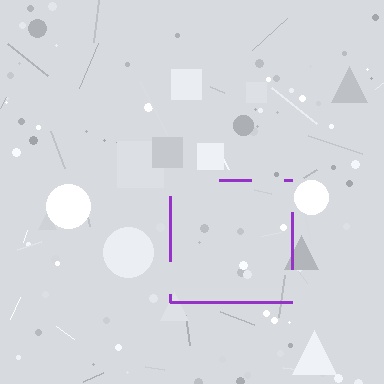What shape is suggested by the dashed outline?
The dashed outline suggests a square.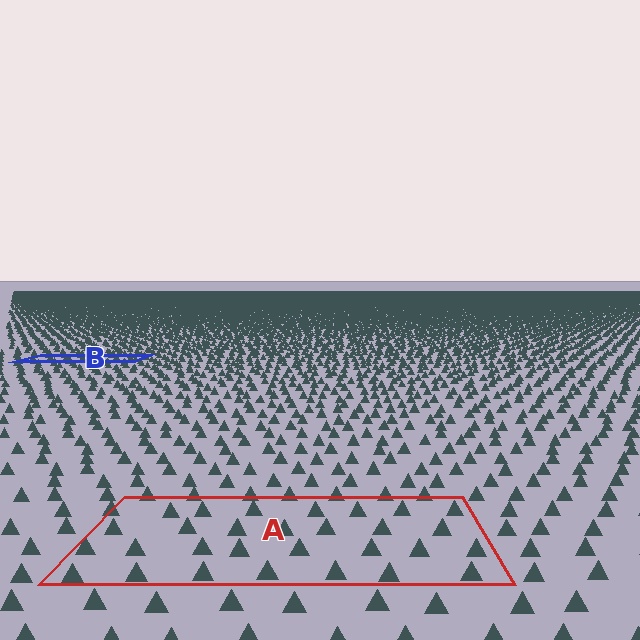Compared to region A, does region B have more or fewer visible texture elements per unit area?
Region B has more texture elements per unit area — they are packed more densely because it is farther away.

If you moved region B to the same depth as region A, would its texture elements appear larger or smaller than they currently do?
They would appear larger. At a closer depth, the same texture elements are projected at a bigger on-screen size.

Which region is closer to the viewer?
Region A is closer. The texture elements there are larger and more spread out.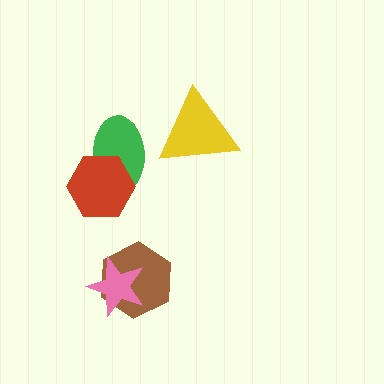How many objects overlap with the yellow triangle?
0 objects overlap with the yellow triangle.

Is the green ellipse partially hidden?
Yes, it is partially covered by another shape.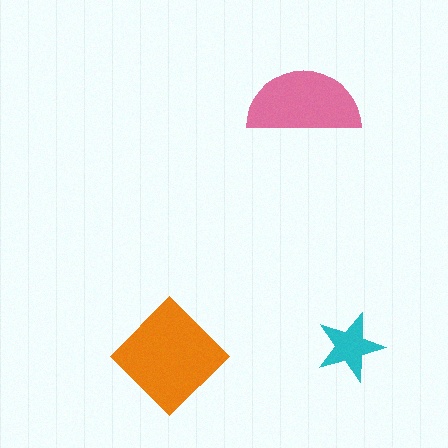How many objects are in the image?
There are 3 objects in the image.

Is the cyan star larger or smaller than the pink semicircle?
Smaller.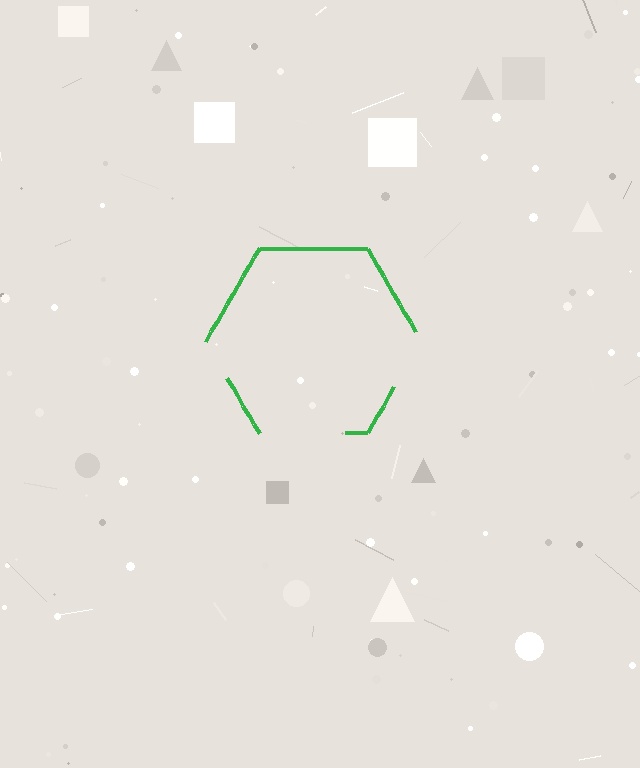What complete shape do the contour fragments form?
The contour fragments form a hexagon.